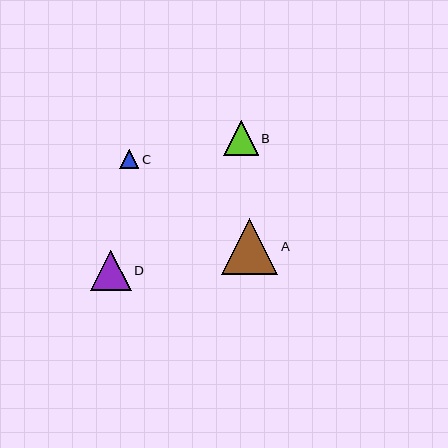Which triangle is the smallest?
Triangle C is the smallest with a size of approximately 19 pixels.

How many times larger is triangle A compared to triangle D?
Triangle A is approximately 1.4 times the size of triangle D.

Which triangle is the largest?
Triangle A is the largest with a size of approximately 56 pixels.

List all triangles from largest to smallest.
From largest to smallest: A, D, B, C.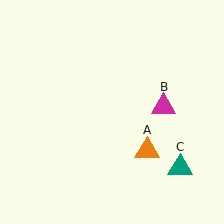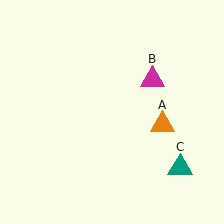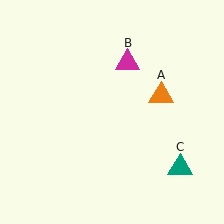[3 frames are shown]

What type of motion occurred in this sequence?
The orange triangle (object A), magenta triangle (object B) rotated counterclockwise around the center of the scene.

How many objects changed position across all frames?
2 objects changed position: orange triangle (object A), magenta triangle (object B).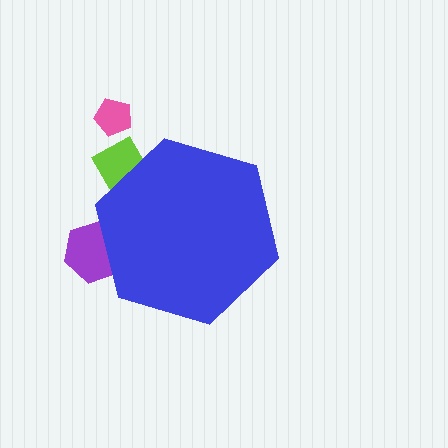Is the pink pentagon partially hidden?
No, the pink pentagon is fully visible.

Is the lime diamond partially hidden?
Yes, the lime diamond is partially hidden behind the blue hexagon.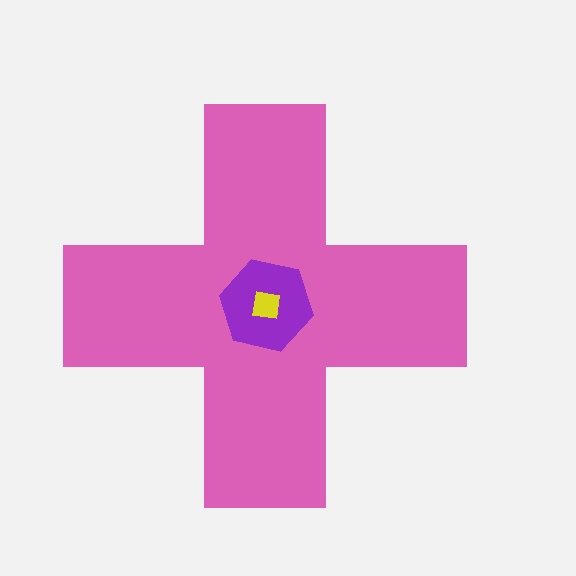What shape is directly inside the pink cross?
The purple hexagon.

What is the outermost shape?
The pink cross.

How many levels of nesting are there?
3.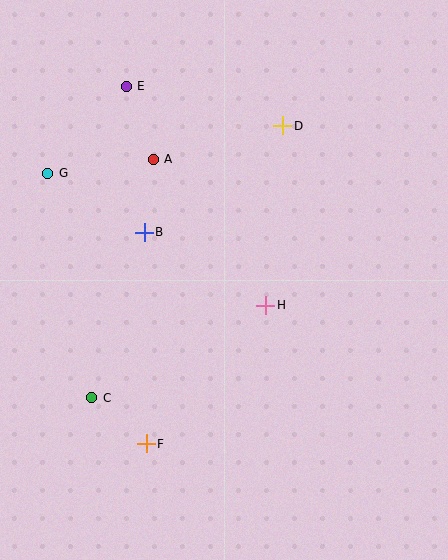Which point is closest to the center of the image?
Point H at (266, 305) is closest to the center.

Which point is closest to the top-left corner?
Point E is closest to the top-left corner.